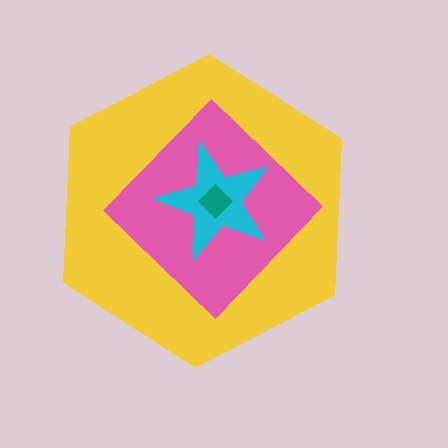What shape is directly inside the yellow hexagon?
The pink diamond.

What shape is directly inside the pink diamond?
The cyan star.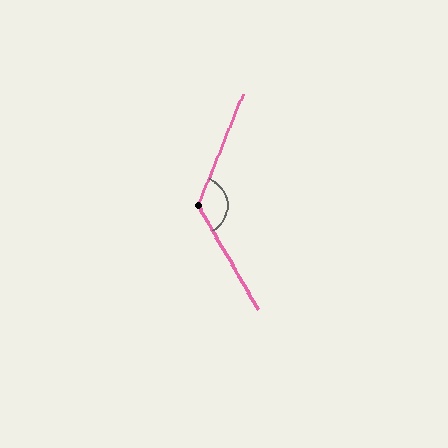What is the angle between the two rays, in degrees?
Approximately 128 degrees.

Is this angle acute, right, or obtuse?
It is obtuse.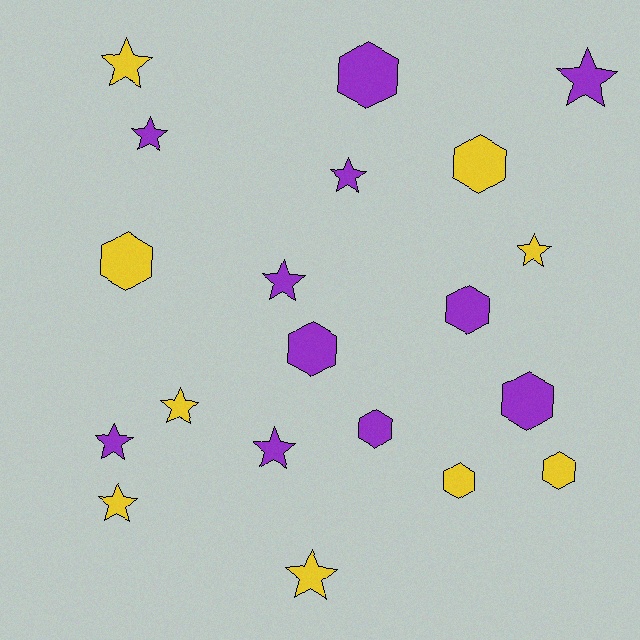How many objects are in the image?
There are 20 objects.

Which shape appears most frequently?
Star, with 11 objects.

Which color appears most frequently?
Purple, with 11 objects.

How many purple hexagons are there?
There are 5 purple hexagons.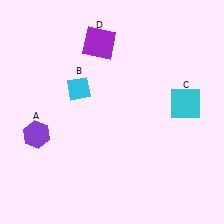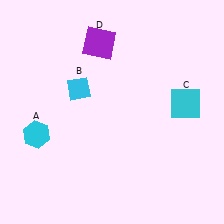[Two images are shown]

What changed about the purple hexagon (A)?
In Image 1, A is purple. In Image 2, it changed to cyan.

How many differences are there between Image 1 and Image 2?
There is 1 difference between the two images.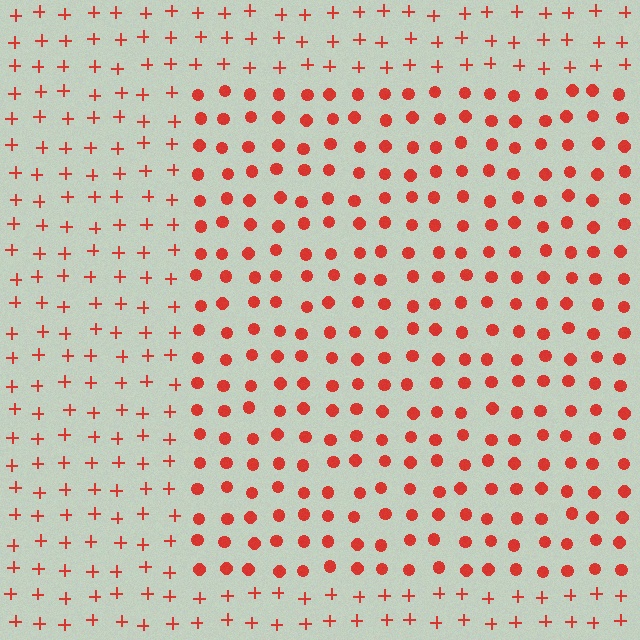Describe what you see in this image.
The image is filled with small red elements arranged in a uniform grid. A rectangle-shaped region contains circles, while the surrounding area contains plus signs. The boundary is defined purely by the change in element shape.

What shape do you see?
I see a rectangle.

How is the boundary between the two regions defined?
The boundary is defined by a change in element shape: circles inside vs. plus signs outside. All elements share the same color and spacing.